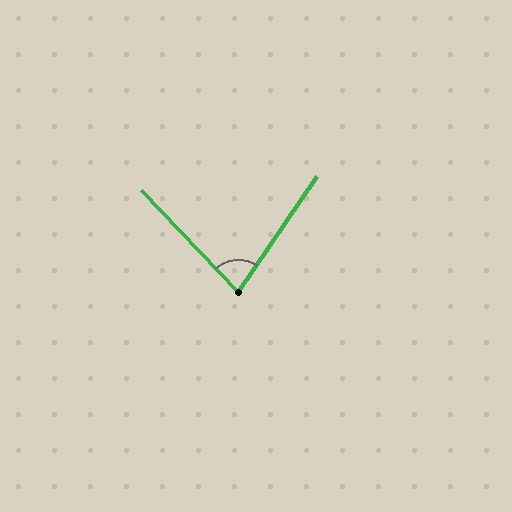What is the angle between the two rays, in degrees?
Approximately 78 degrees.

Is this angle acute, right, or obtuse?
It is acute.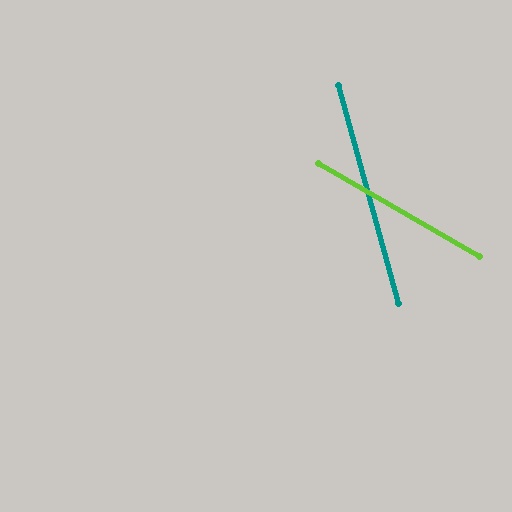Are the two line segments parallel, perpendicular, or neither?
Neither parallel nor perpendicular — they differ by about 45°.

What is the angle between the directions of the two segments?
Approximately 45 degrees.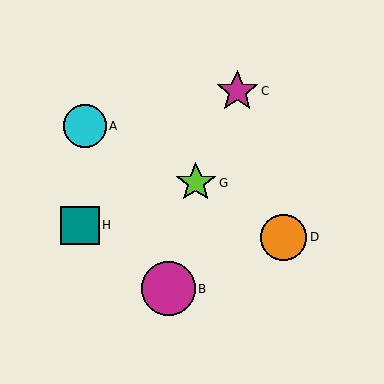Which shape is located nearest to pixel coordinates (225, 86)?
The magenta star (labeled C) at (237, 91) is nearest to that location.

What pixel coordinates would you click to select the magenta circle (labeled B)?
Click at (169, 289) to select the magenta circle B.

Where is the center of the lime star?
The center of the lime star is at (196, 183).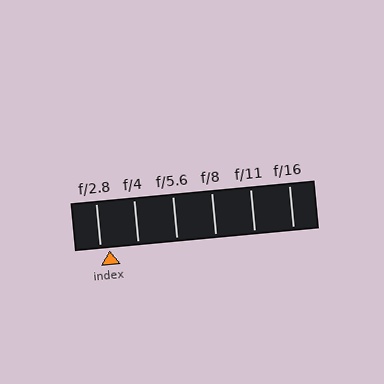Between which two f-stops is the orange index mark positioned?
The index mark is between f/2.8 and f/4.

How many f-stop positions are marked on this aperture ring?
There are 6 f-stop positions marked.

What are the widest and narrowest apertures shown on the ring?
The widest aperture shown is f/2.8 and the narrowest is f/16.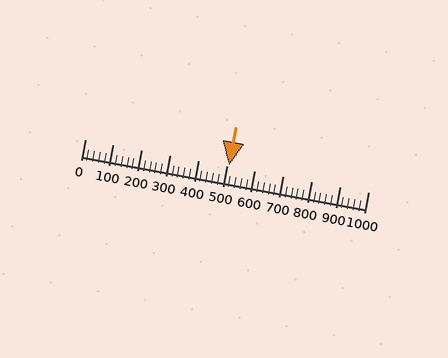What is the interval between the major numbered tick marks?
The major tick marks are spaced 100 units apart.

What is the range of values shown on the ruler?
The ruler shows values from 0 to 1000.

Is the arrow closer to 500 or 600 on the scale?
The arrow is closer to 500.